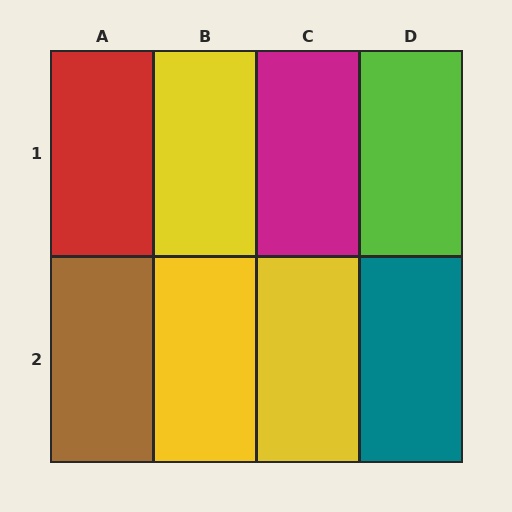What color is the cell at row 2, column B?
Yellow.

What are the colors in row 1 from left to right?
Red, yellow, magenta, lime.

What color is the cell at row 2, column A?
Brown.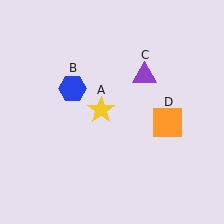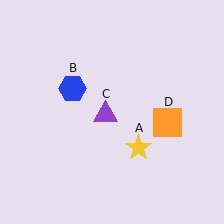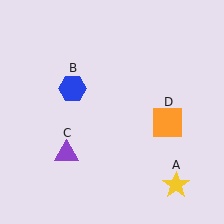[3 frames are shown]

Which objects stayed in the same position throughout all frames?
Blue hexagon (object B) and orange square (object D) remained stationary.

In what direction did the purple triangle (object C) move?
The purple triangle (object C) moved down and to the left.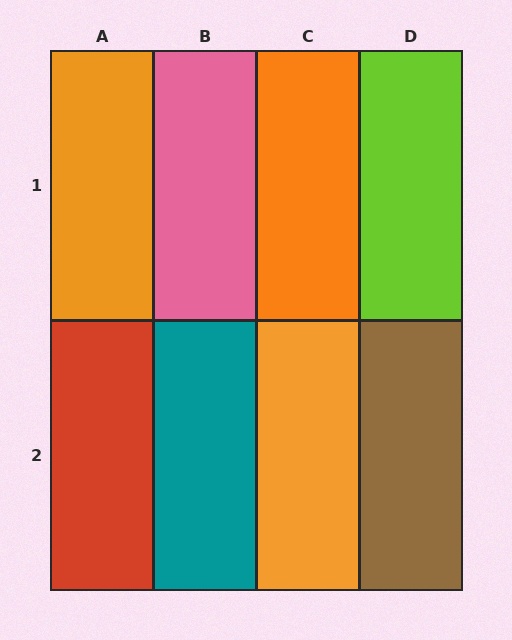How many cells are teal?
1 cell is teal.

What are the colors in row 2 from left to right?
Red, teal, orange, brown.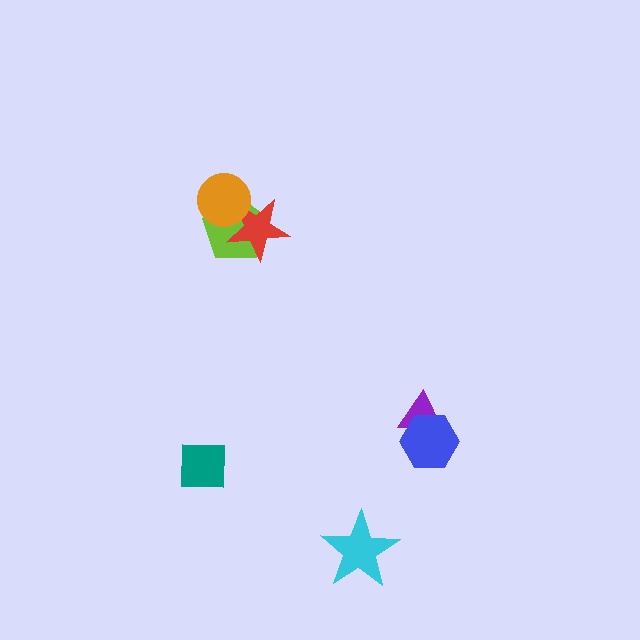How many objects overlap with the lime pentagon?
2 objects overlap with the lime pentagon.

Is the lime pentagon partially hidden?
Yes, it is partially covered by another shape.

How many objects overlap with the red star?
2 objects overlap with the red star.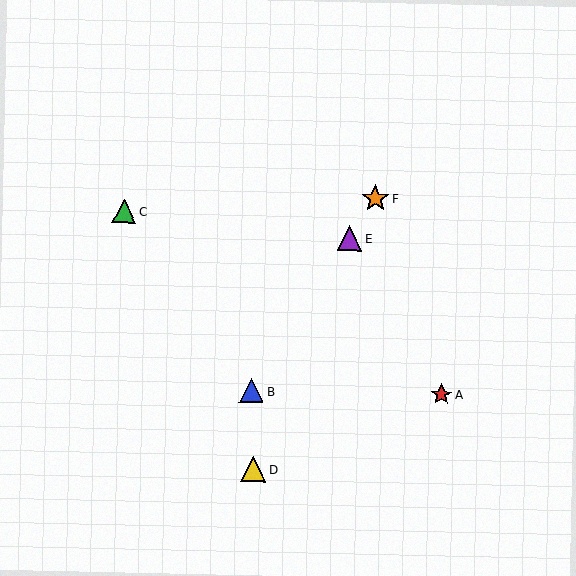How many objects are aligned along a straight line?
3 objects (B, E, F) are aligned along a straight line.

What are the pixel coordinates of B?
Object B is at (252, 391).